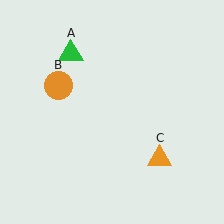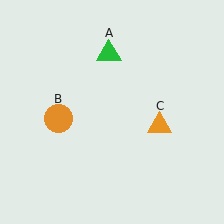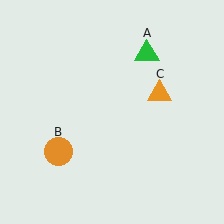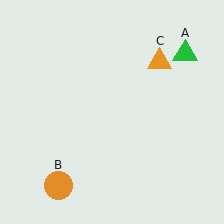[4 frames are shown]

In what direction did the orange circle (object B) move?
The orange circle (object B) moved down.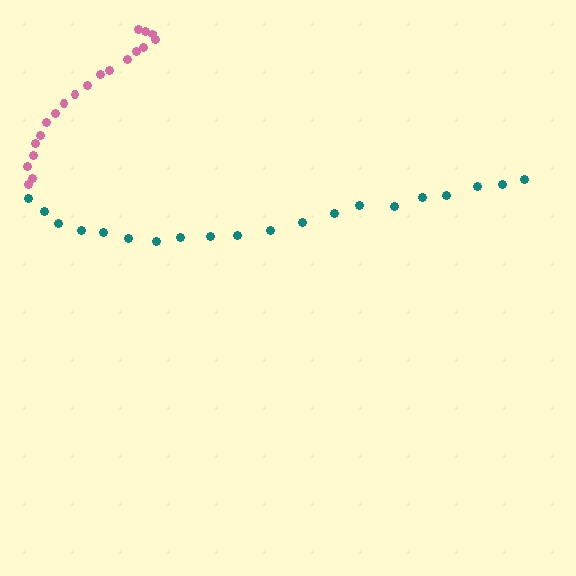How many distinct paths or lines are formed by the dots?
There are 2 distinct paths.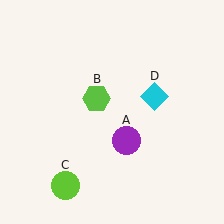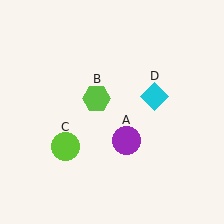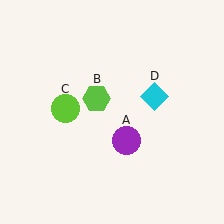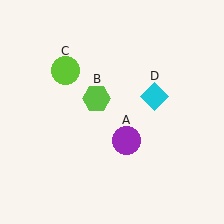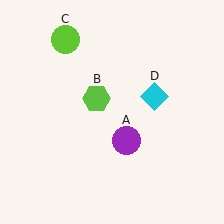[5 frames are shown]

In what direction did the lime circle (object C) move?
The lime circle (object C) moved up.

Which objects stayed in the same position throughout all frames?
Purple circle (object A) and lime hexagon (object B) and cyan diamond (object D) remained stationary.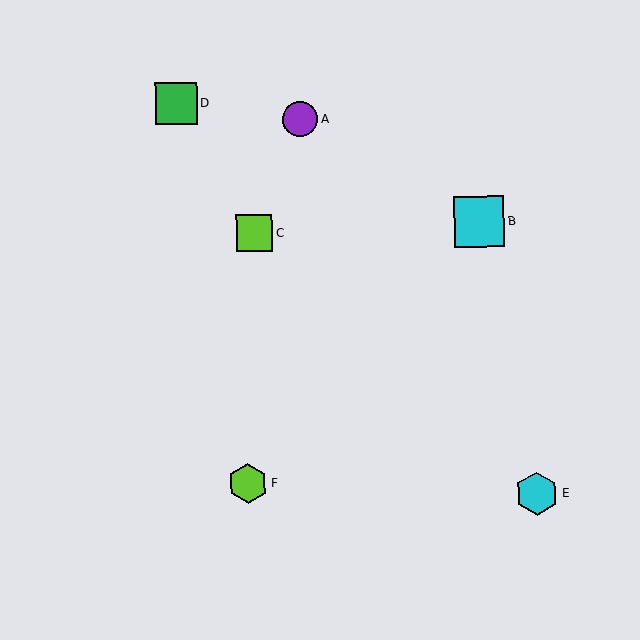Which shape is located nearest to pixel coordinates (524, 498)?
The cyan hexagon (labeled E) at (537, 494) is nearest to that location.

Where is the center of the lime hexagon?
The center of the lime hexagon is at (248, 483).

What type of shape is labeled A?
Shape A is a purple circle.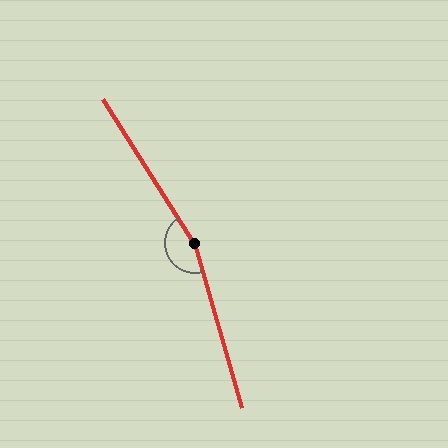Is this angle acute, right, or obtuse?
It is obtuse.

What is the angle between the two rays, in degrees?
Approximately 163 degrees.